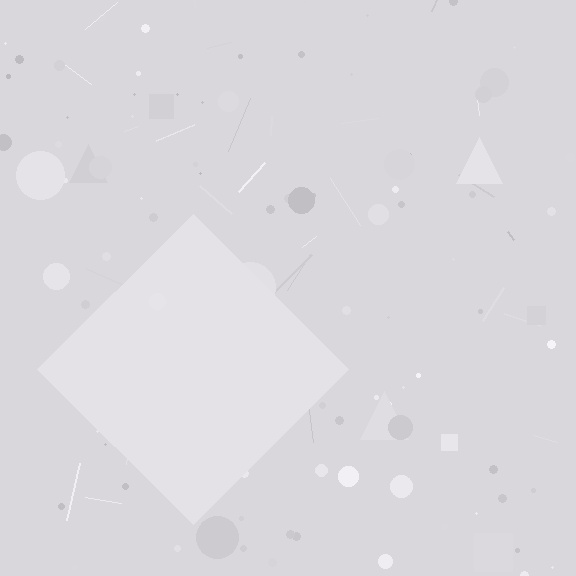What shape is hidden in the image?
A diamond is hidden in the image.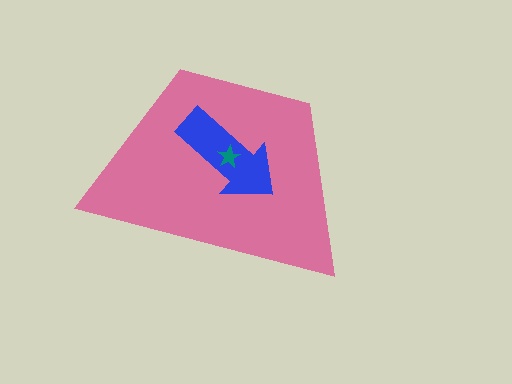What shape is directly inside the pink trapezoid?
The blue arrow.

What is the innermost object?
The teal star.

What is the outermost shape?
The pink trapezoid.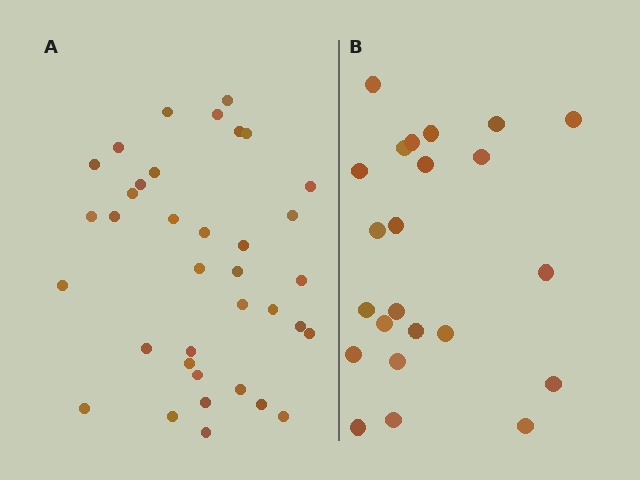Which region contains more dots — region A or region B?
Region A (the left region) has more dots.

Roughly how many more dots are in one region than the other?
Region A has approximately 15 more dots than region B.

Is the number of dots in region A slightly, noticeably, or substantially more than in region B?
Region A has substantially more. The ratio is roughly 1.6 to 1.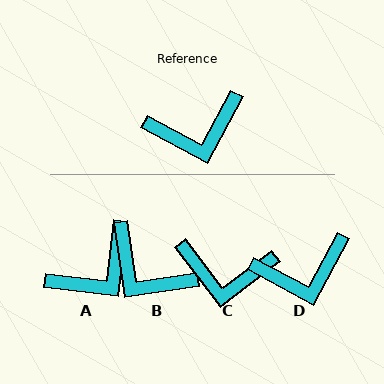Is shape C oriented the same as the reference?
No, it is off by about 25 degrees.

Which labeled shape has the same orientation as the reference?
D.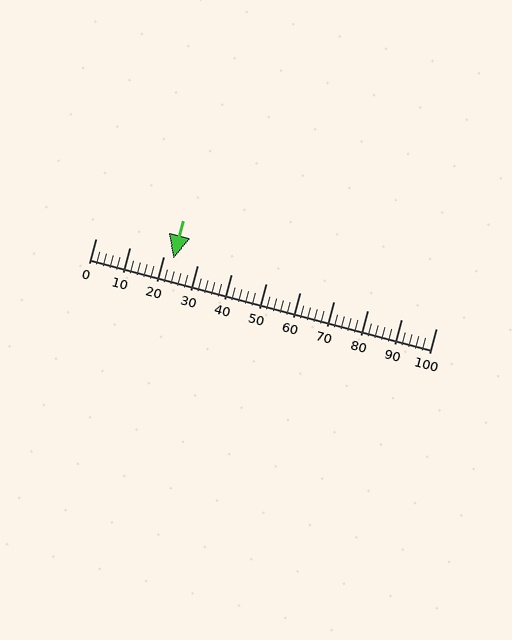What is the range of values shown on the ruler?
The ruler shows values from 0 to 100.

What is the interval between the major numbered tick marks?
The major tick marks are spaced 10 units apart.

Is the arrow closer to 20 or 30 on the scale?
The arrow is closer to 20.